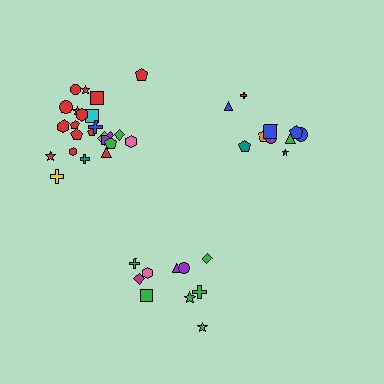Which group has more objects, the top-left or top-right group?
The top-left group.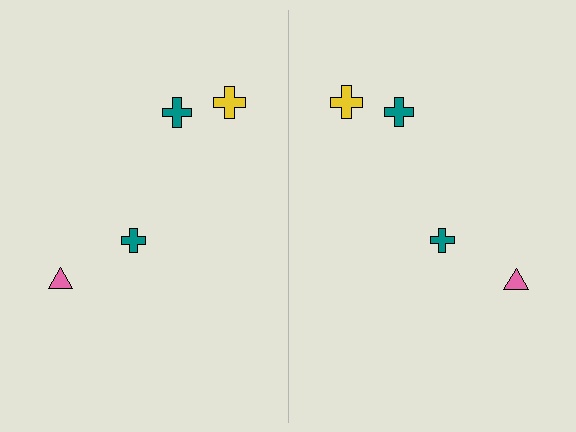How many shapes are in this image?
There are 8 shapes in this image.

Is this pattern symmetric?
Yes, this pattern has bilateral (reflection) symmetry.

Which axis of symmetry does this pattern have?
The pattern has a vertical axis of symmetry running through the center of the image.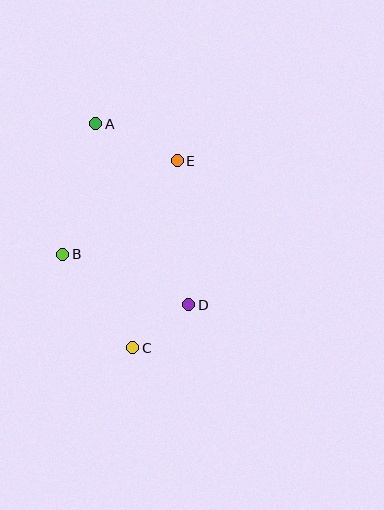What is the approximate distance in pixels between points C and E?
The distance between C and E is approximately 192 pixels.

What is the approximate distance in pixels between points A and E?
The distance between A and E is approximately 90 pixels.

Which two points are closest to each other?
Points C and D are closest to each other.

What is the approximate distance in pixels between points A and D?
The distance between A and D is approximately 203 pixels.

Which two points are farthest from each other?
Points A and C are farthest from each other.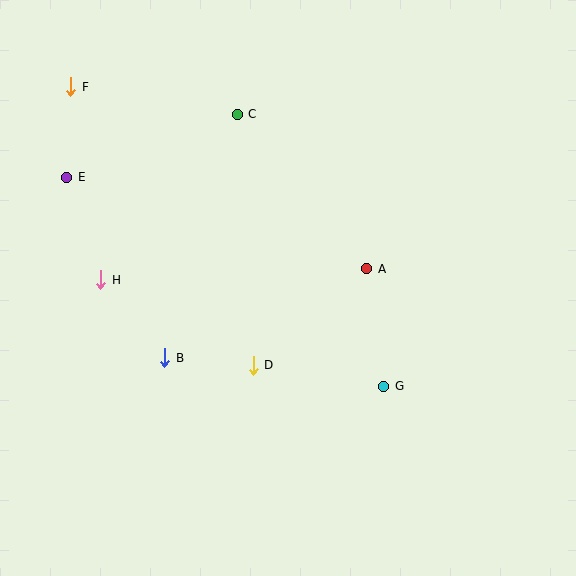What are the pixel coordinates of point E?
Point E is at (67, 177).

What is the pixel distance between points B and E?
The distance between B and E is 206 pixels.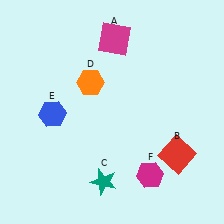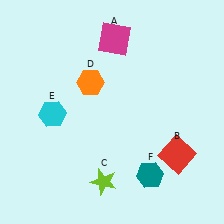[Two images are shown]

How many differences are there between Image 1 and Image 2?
There are 3 differences between the two images.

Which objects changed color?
C changed from teal to lime. E changed from blue to cyan. F changed from magenta to teal.